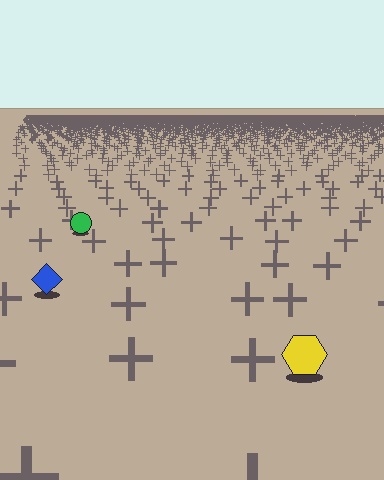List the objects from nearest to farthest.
From nearest to farthest: the yellow hexagon, the blue diamond, the green circle.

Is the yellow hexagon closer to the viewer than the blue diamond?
Yes. The yellow hexagon is closer — you can tell from the texture gradient: the ground texture is coarser near it.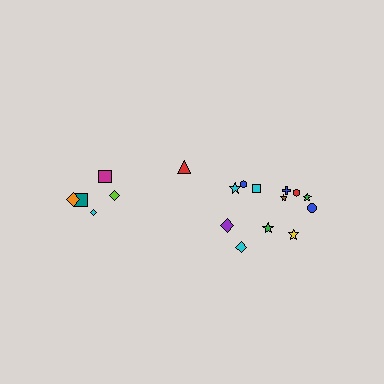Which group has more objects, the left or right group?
The right group.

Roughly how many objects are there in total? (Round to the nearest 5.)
Roughly 20 objects in total.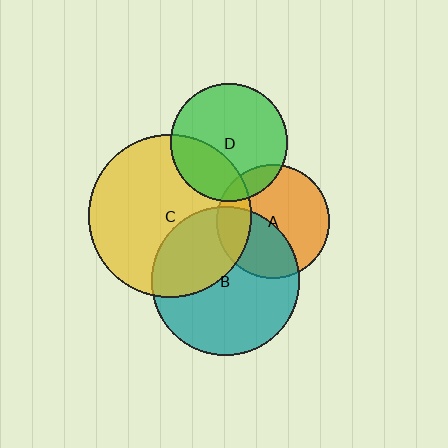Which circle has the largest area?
Circle C (yellow).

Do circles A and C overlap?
Yes.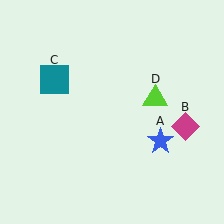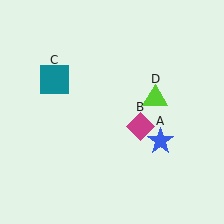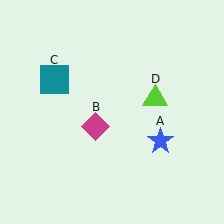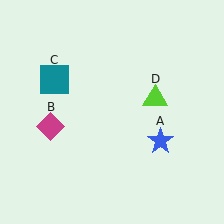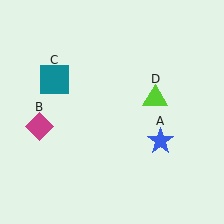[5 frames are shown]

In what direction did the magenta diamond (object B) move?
The magenta diamond (object B) moved left.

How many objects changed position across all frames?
1 object changed position: magenta diamond (object B).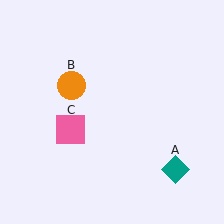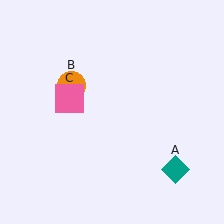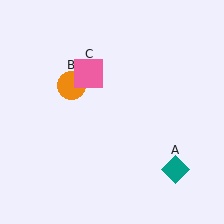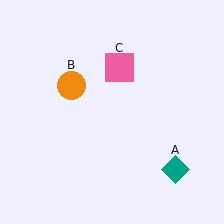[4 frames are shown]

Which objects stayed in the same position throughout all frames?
Teal diamond (object A) and orange circle (object B) remained stationary.